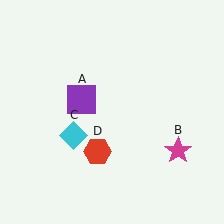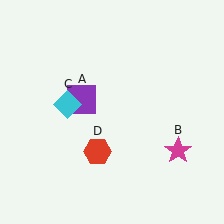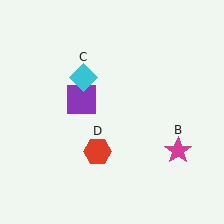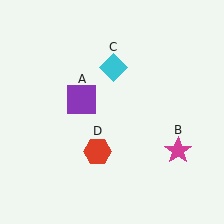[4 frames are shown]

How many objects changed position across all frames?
1 object changed position: cyan diamond (object C).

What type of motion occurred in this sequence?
The cyan diamond (object C) rotated clockwise around the center of the scene.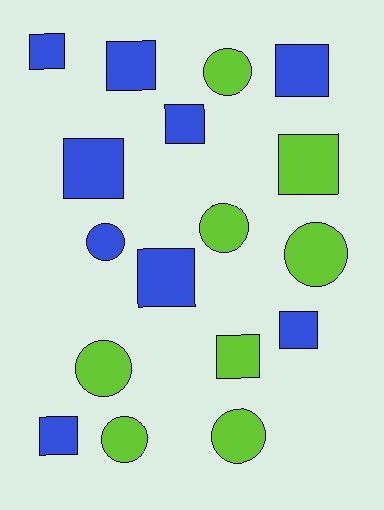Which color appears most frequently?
Blue, with 9 objects.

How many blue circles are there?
There is 1 blue circle.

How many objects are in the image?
There are 17 objects.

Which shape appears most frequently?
Square, with 10 objects.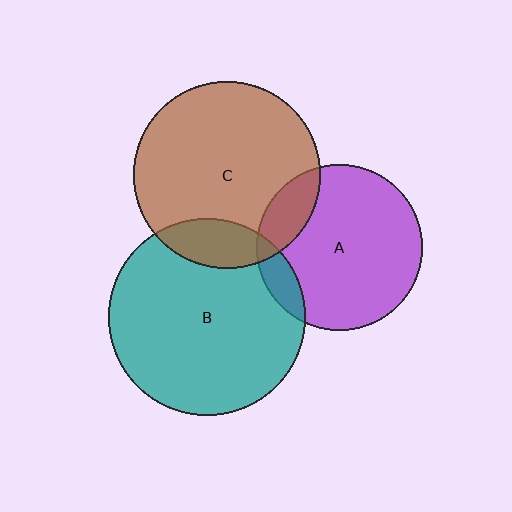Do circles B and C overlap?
Yes.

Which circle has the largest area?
Circle B (teal).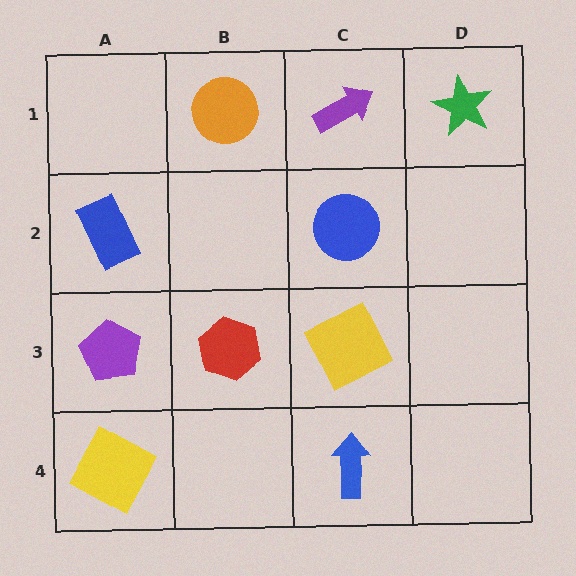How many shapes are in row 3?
3 shapes.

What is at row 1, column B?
An orange circle.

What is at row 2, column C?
A blue circle.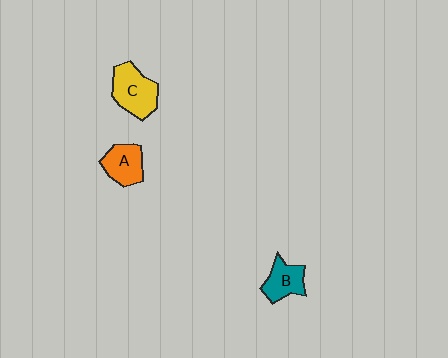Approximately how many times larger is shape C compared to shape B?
Approximately 1.4 times.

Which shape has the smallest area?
Shape B (teal).